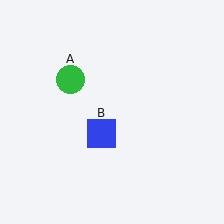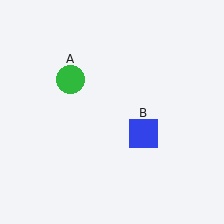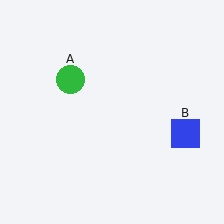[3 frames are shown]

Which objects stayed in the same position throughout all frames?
Green circle (object A) remained stationary.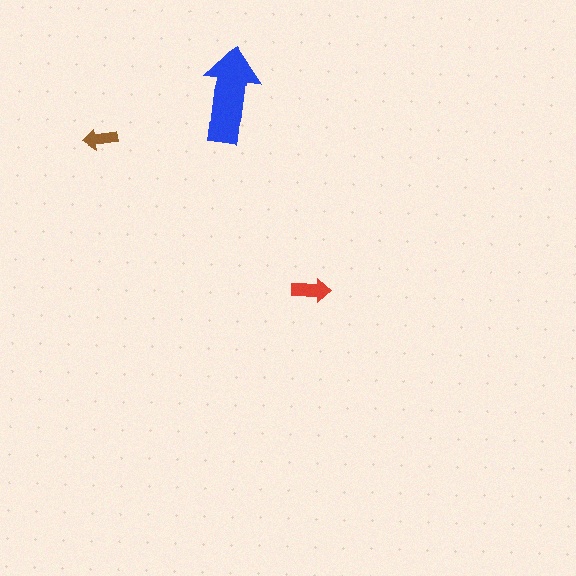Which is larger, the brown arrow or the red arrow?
The red one.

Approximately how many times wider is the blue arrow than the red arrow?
About 2.5 times wider.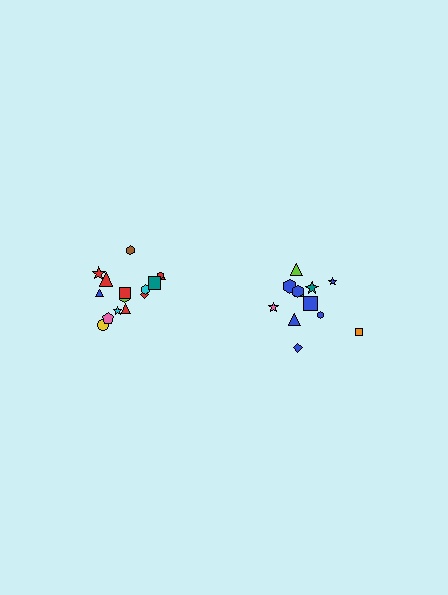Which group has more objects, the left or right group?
The left group.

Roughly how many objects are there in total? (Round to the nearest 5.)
Roughly 25 objects in total.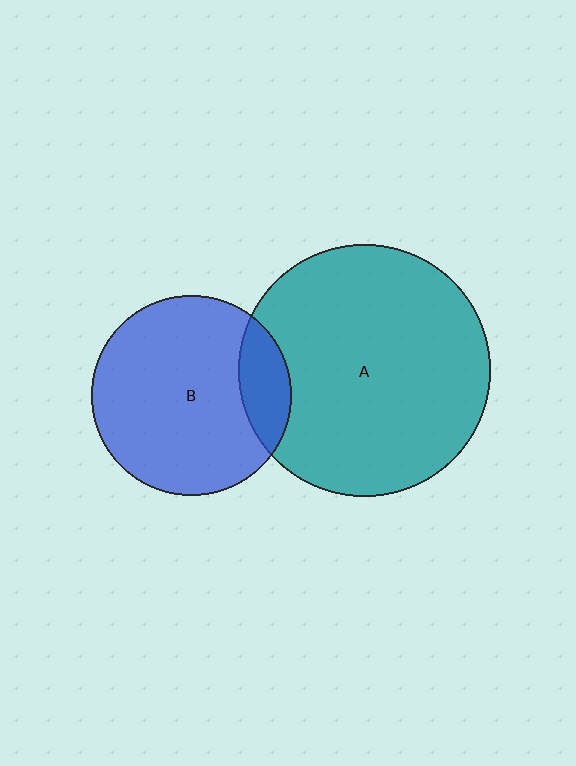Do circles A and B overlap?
Yes.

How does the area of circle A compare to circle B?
Approximately 1.6 times.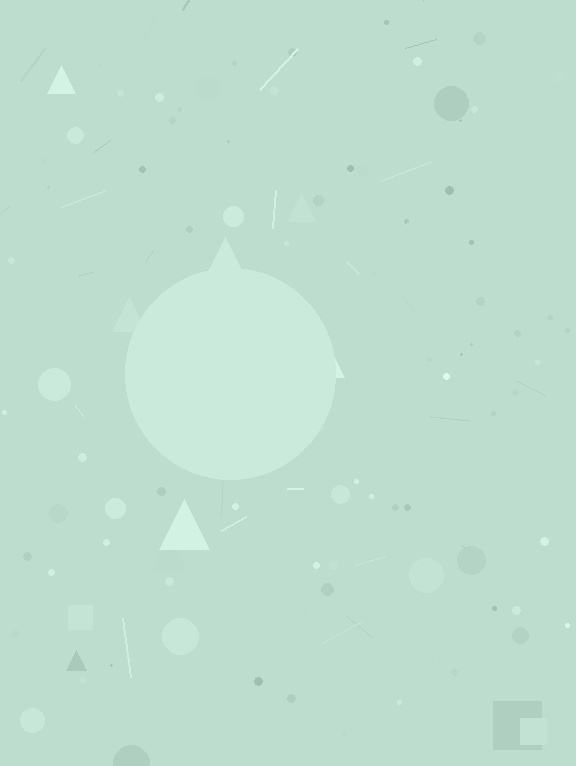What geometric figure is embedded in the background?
A circle is embedded in the background.